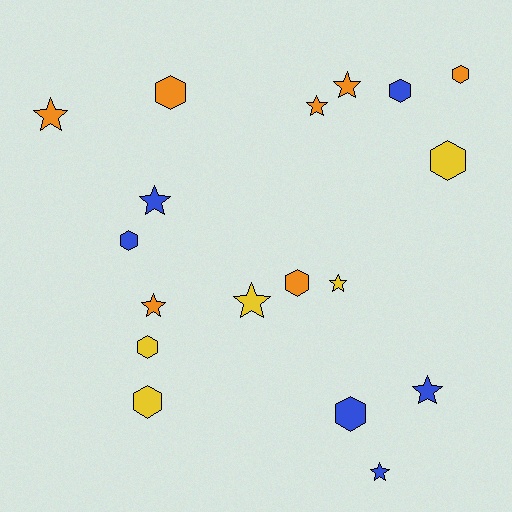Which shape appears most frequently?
Hexagon, with 9 objects.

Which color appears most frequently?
Orange, with 7 objects.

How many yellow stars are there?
There are 2 yellow stars.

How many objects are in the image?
There are 18 objects.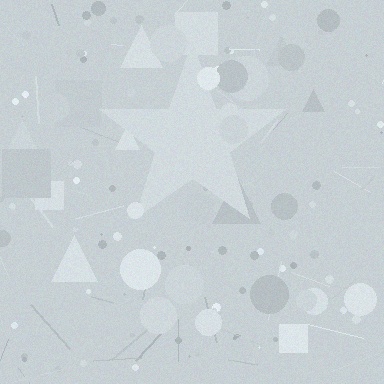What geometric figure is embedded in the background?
A star is embedded in the background.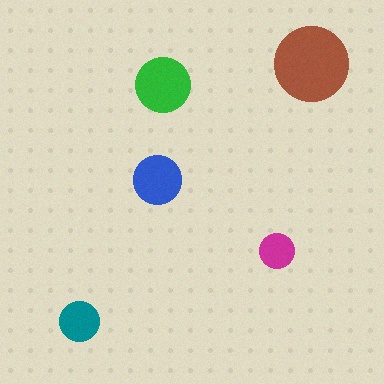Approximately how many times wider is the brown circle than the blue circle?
About 1.5 times wider.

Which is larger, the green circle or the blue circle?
The green one.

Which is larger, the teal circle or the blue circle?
The blue one.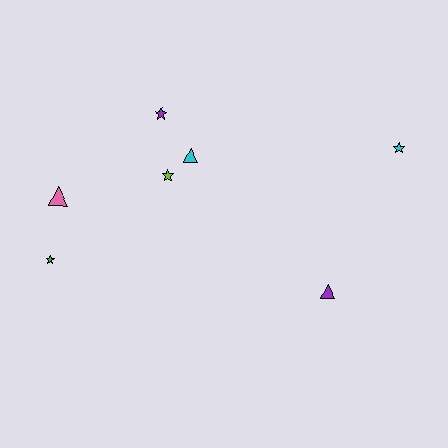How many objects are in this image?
There are 7 objects.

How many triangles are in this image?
There are 3 triangles.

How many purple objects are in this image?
There are 2 purple objects.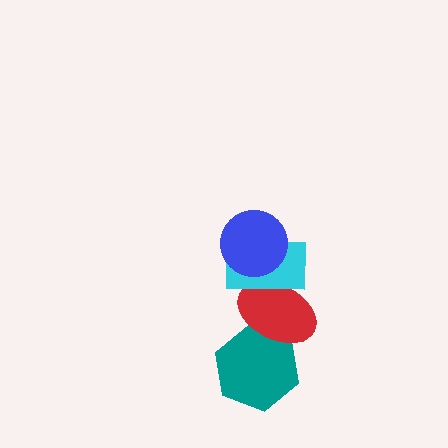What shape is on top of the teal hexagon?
The red ellipse is on top of the teal hexagon.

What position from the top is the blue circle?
The blue circle is 1st from the top.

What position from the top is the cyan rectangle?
The cyan rectangle is 2nd from the top.